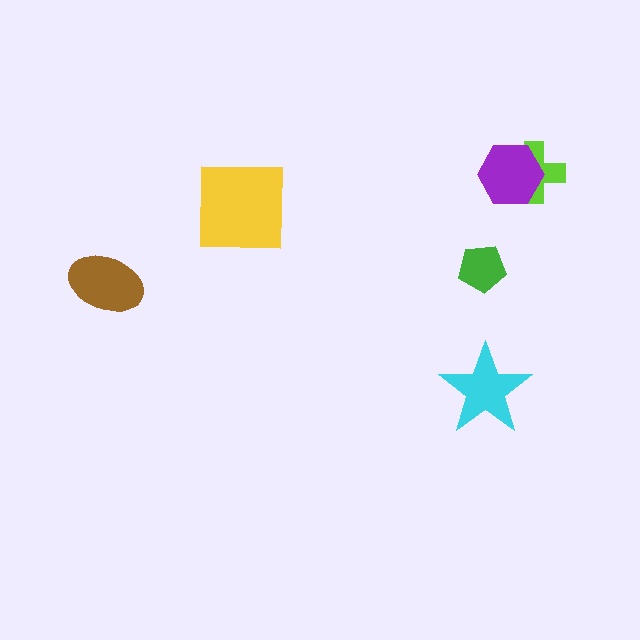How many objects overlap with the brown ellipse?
0 objects overlap with the brown ellipse.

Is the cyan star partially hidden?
No, no other shape covers it.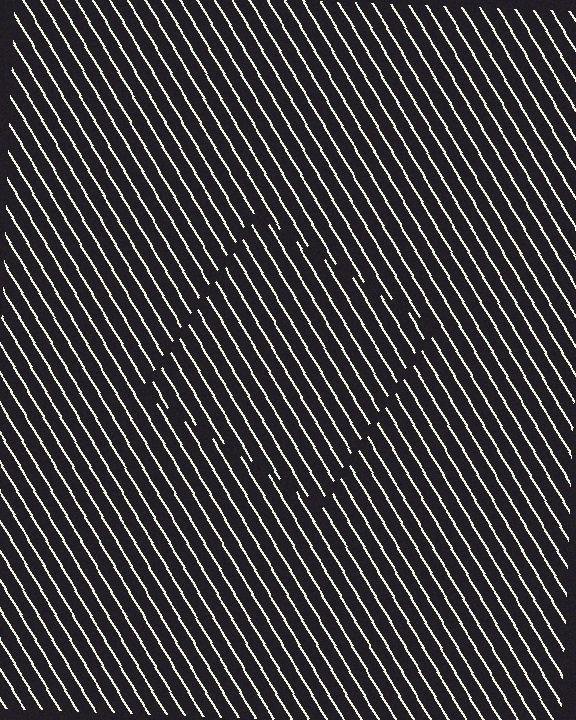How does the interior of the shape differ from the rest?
The interior of the shape contains the same grating, shifted by half a period — the contour is defined by the phase discontinuity where line-ends from the inner and outer gratings abut.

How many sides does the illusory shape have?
4 sides — the line-ends trace a square.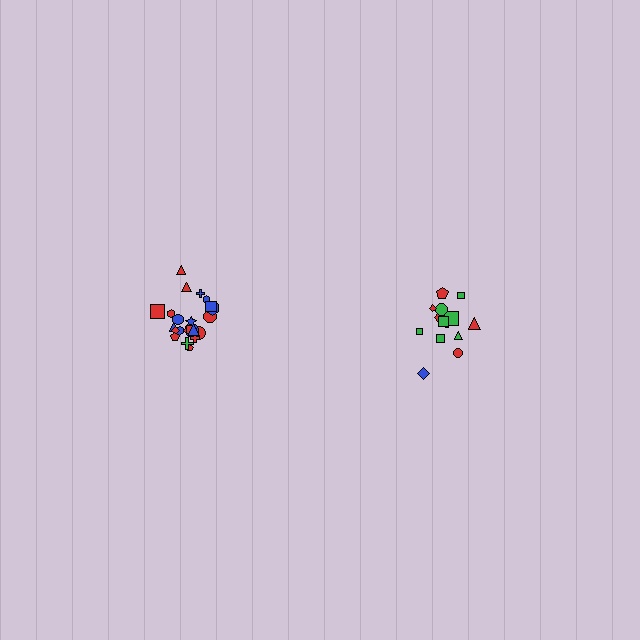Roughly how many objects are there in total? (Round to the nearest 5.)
Roughly 40 objects in total.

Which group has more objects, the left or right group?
The left group.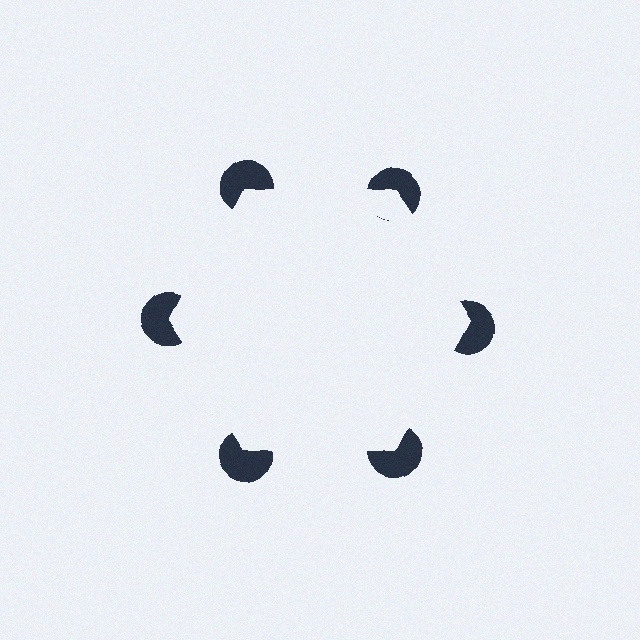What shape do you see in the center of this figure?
An illusory hexagon — its edges are inferred from the aligned wedge cuts in the pac-man discs, not physically drawn.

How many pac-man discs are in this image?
There are 6 — one at each vertex of the illusory hexagon.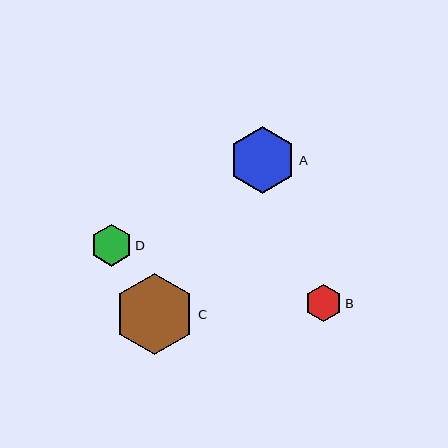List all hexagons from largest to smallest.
From largest to smallest: C, A, D, B.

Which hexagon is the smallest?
Hexagon B is the smallest with a size of approximately 37 pixels.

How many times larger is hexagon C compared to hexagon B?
Hexagon C is approximately 2.2 times the size of hexagon B.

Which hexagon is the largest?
Hexagon C is the largest with a size of approximately 81 pixels.